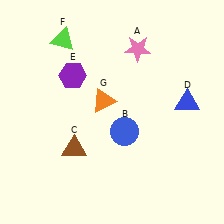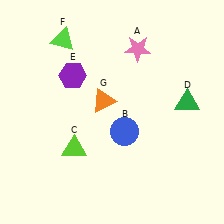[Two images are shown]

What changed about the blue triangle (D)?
In Image 1, D is blue. In Image 2, it changed to green.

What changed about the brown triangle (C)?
In Image 1, C is brown. In Image 2, it changed to lime.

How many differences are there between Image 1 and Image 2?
There are 2 differences between the two images.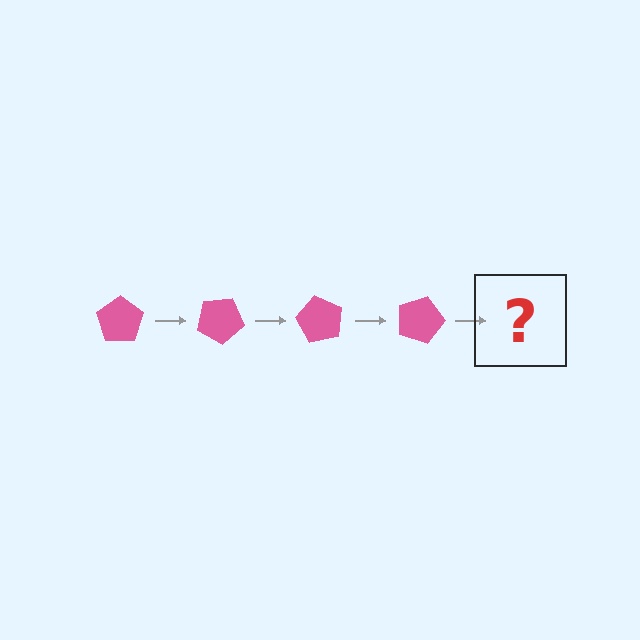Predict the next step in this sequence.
The next step is a pink pentagon rotated 120 degrees.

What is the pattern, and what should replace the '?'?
The pattern is that the pentagon rotates 30 degrees each step. The '?' should be a pink pentagon rotated 120 degrees.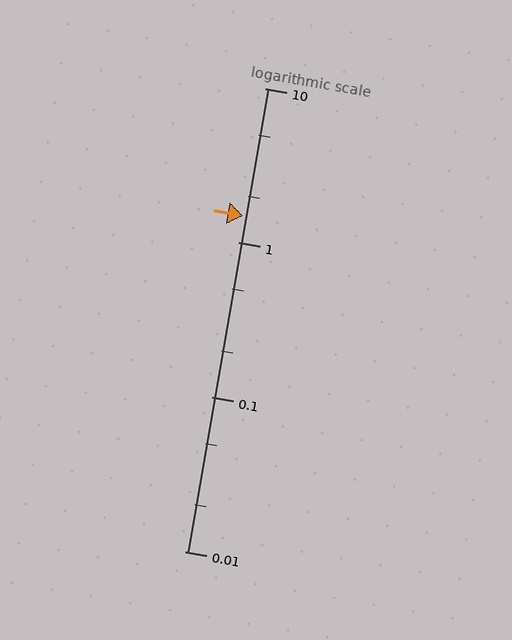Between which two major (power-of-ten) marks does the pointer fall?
The pointer is between 1 and 10.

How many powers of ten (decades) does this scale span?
The scale spans 3 decades, from 0.01 to 10.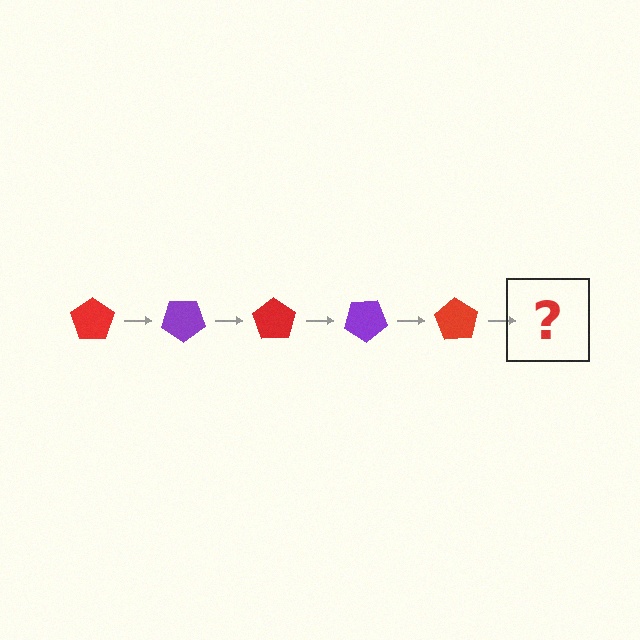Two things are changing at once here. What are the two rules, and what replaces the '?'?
The two rules are that it rotates 35 degrees each step and the color cycles through red and purple. The '?' should be a purple pentagon, rotated 175 degrees from the start.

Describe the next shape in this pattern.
It should be a purple pentagon, rotated 175 degrees from the start.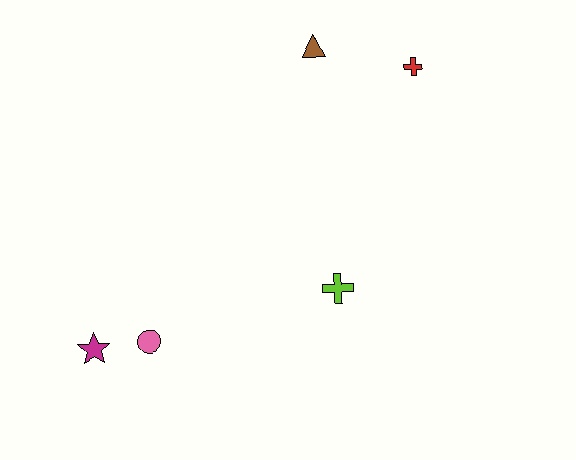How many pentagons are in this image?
There are no pentagons.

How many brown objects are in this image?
There is 1 brown object.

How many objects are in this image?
There are 5 objects.